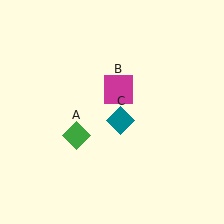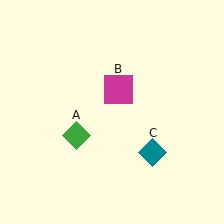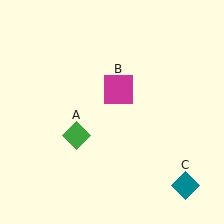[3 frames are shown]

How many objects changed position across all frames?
1 object changed position: teal diamond (object C).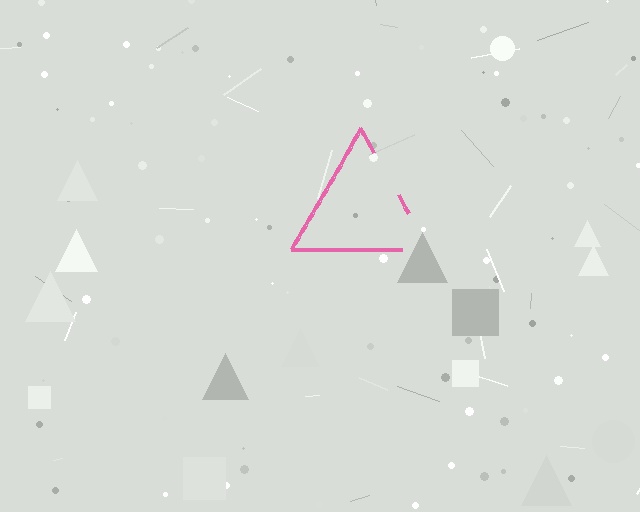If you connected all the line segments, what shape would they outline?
They would outline a triangle.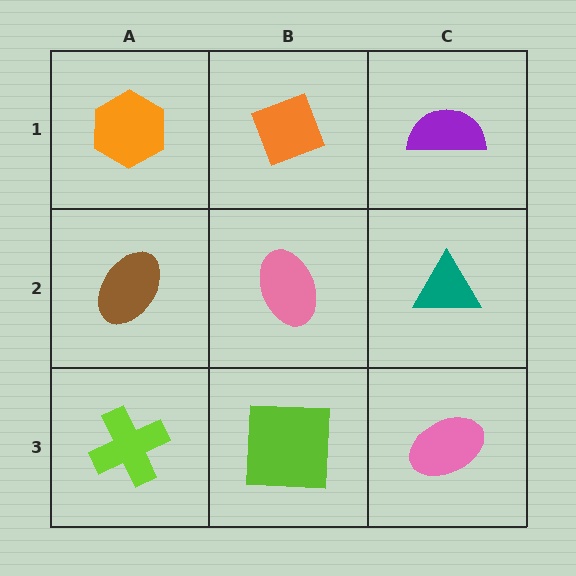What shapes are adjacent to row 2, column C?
A purple semicircle (row 1, column C), a pink ellipse (row 3, column C), a pink ellipse (row 2, column B).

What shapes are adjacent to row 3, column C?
A teal triangle (row 2, column C), a lime square (row 3, column B).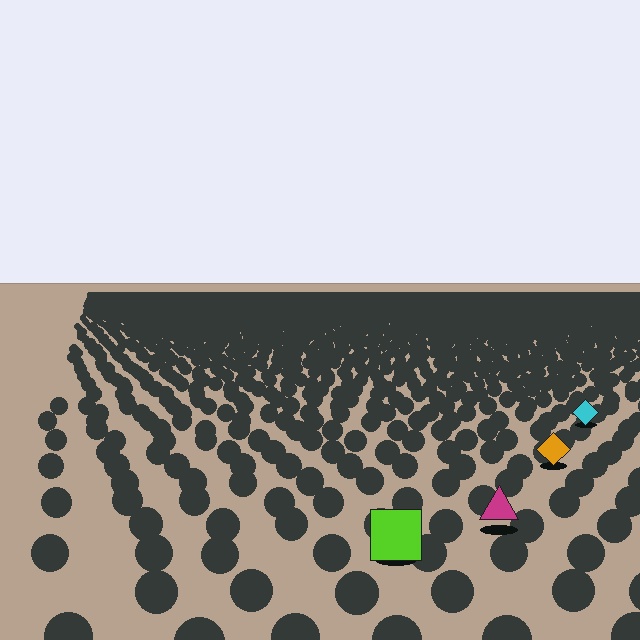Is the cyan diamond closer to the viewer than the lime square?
No. The lime square is closer — you can tell from the texture gradient: the ground texture is coarser near it.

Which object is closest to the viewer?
The lime square is closest. The texture marks near it are larger and more spread out.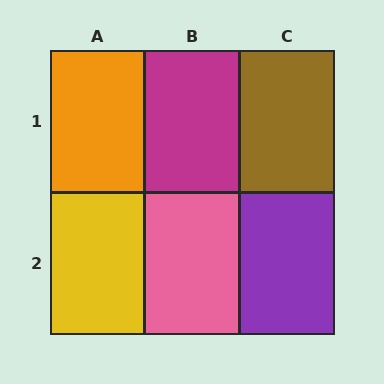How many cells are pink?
1 cell is pink.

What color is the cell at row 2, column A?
Yellow.